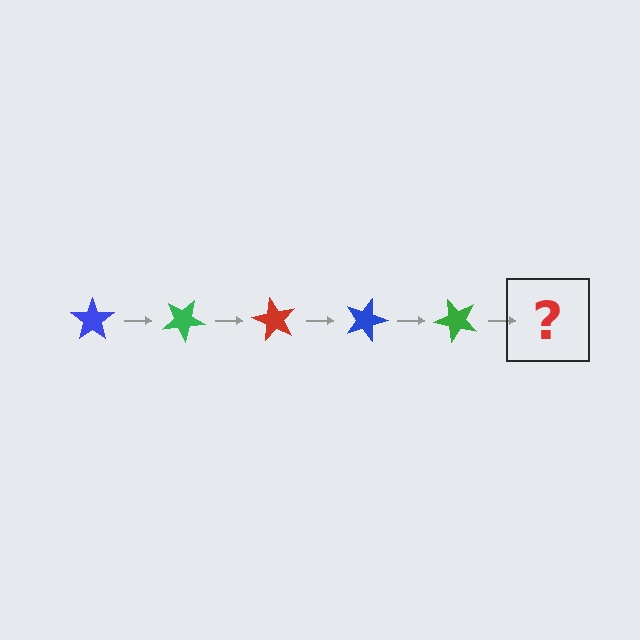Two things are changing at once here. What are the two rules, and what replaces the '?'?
The two rules are that it rotates 30 degrees each step and the color cycles through blue, green, and red. The '?' should be a red star, rotated 150 degrees from the start.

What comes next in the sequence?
The next element should be a red star, rotated 150 degrees from the start.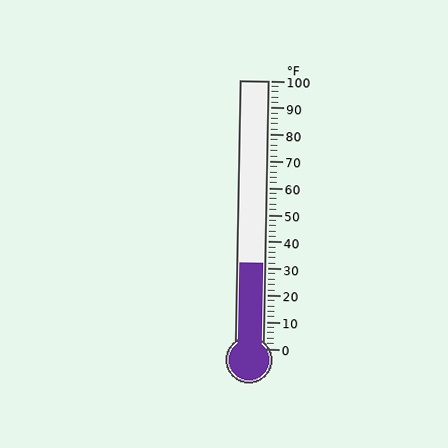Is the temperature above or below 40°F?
The temperature is below 40°F.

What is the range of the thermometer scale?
The thermometer scale ranges from 0°F to 100°F.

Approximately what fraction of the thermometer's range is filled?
The thermometer is filled to approximately 30% of its range.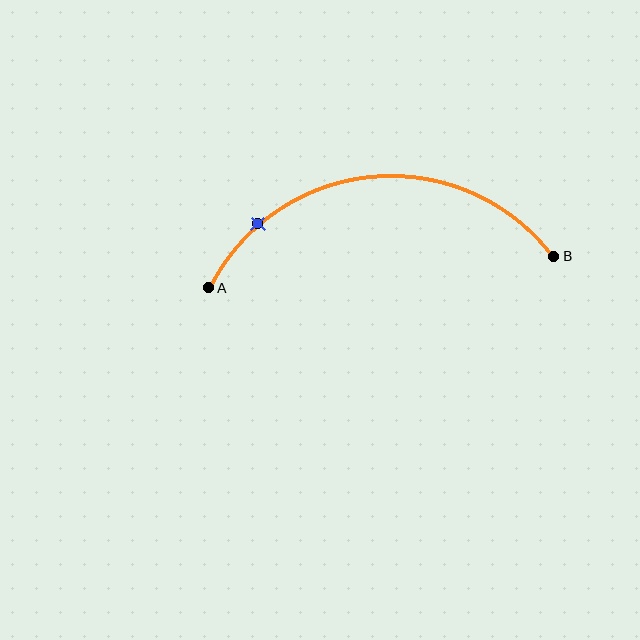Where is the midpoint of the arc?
The arc midpoint is the point on the curve farthest from the straight line joining A and B. It sits above that line.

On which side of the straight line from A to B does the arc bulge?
The arc bulges above the straight line connecting A and B.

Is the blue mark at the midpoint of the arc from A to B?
No. The blue mark lies on the arc but is closer to endpoint A. The arc midpoint would be at the point on the curve equidistant along the arc from both A and B.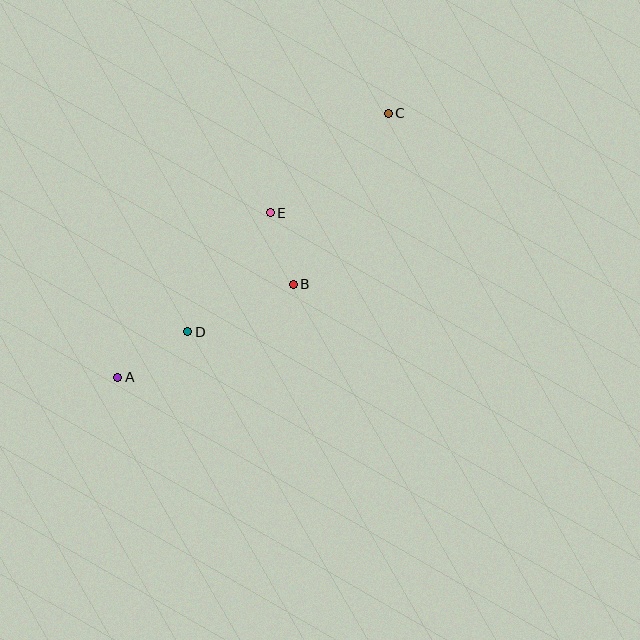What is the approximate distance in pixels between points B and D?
The distance between B and D is approximately 116 pixels.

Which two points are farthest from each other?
Points A and C are farthest from each other.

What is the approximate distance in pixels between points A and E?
The distance between A and E is approximately 225 pixels.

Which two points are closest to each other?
Points B and E are closest to each other.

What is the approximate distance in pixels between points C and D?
The distance between C and D is approximately 297 pixels.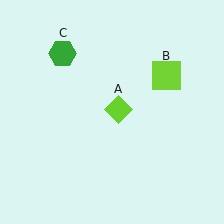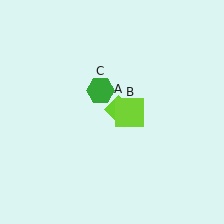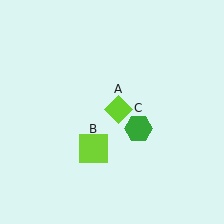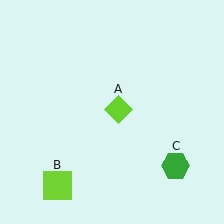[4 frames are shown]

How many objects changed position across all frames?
2 objects changed position: lime square (object B), green hexagon (object C).